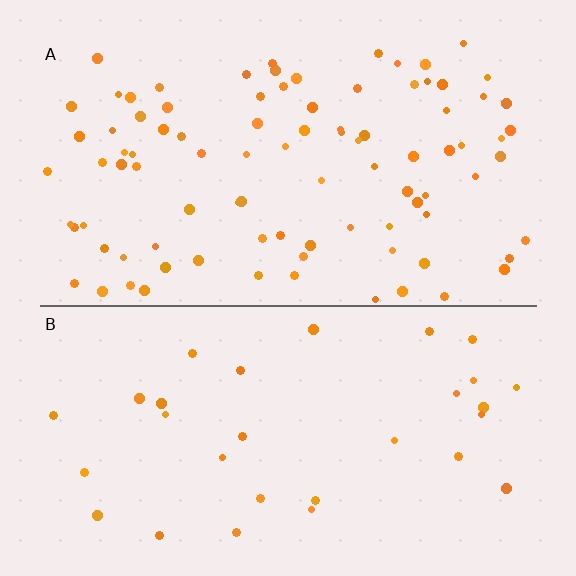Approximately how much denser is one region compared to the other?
Approximately 3.0× — region A over region B.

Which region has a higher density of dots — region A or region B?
A (the top).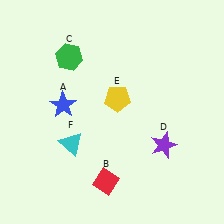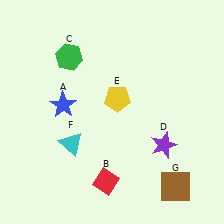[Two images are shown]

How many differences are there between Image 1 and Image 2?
There is 1 difference between the two images.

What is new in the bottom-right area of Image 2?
A brown square (G) was added in the bottom-right area of Image 2.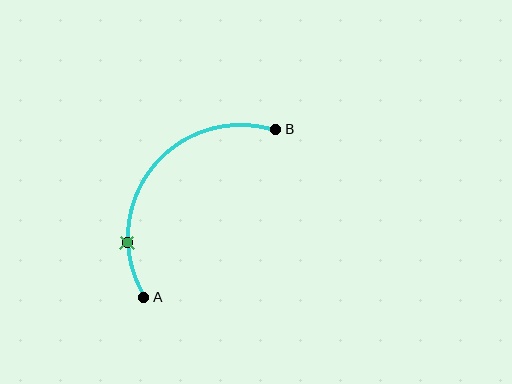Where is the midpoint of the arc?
The arc midpoint is the point on the curve farthest from the straight line joining A and B. It sits above and to the left of that line.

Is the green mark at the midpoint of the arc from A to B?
No. The green mark lies on the arc but is closer to endpoint A. The arc midpoint would be at the point on the curve equidistant along the arc from both A and B.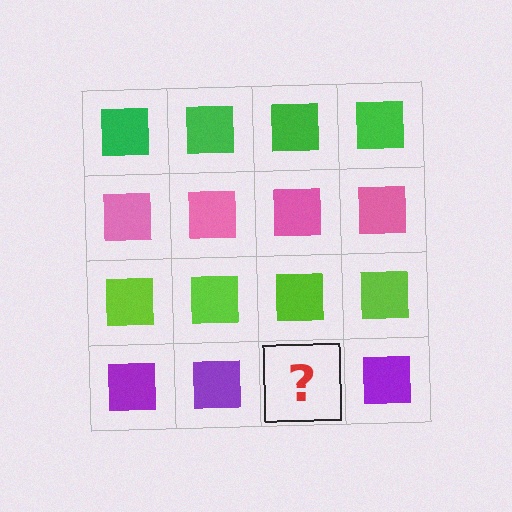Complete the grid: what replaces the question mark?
The question mark should be replaced with a purple square.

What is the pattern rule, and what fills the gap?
The rule is that each row has a consistent color. The gap should be filled with a purple square.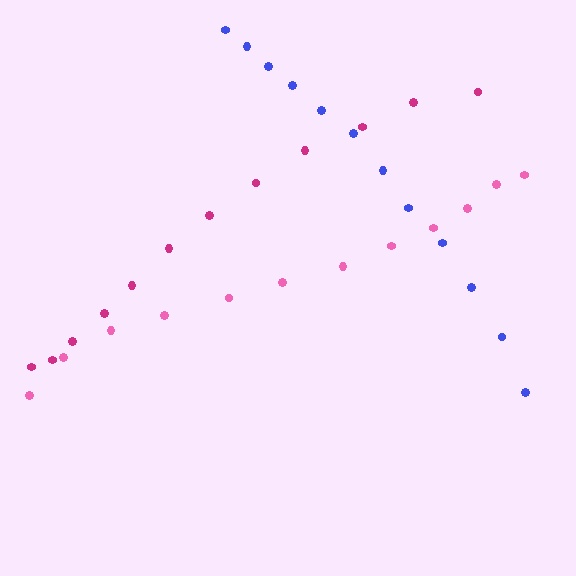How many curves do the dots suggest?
There are 3 distinct paths.